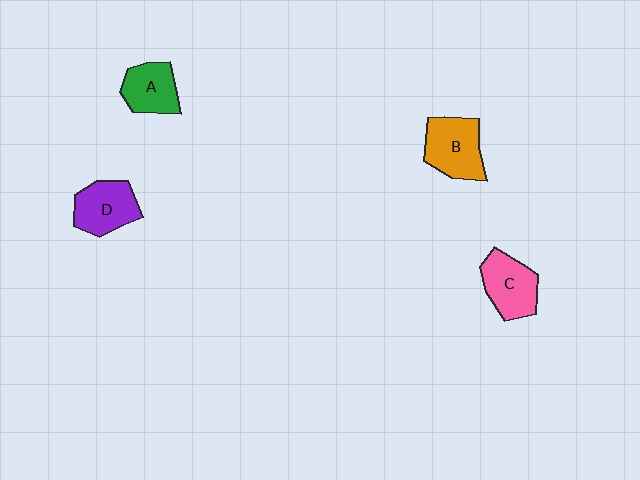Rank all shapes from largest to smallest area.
From largest to smallest: B (orange), C (pink), D (purple), A (green).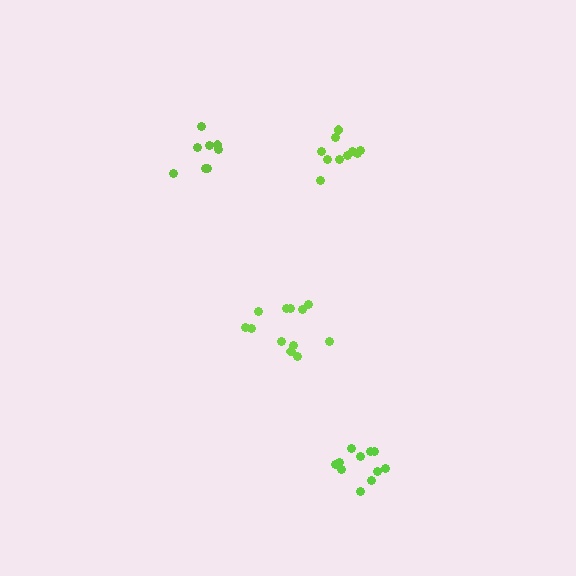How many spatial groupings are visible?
There are 4 spatial groupings.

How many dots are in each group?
Group 1: 12 dots, Group 2: 8 dots, Group 3: 10 dots, Group 4: 11 dots (41 total).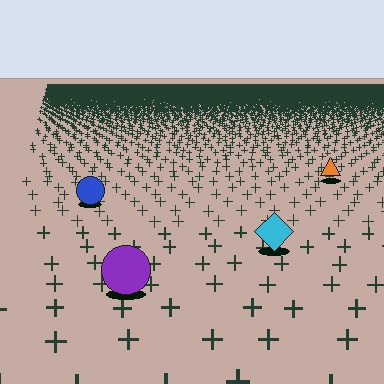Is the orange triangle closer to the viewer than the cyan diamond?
No. The cyan diamond is closer — you can tell from the texture gradient: the ground texture is coarser near it.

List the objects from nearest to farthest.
From nearest to farthest: the purple circle, the cyan diamond, the blue circle, the orange triangle.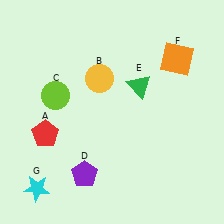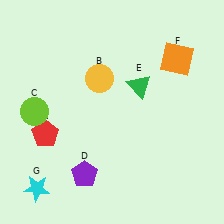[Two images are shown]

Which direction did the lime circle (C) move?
The lime circle (C) moved left.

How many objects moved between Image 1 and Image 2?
1 object moved between the two images.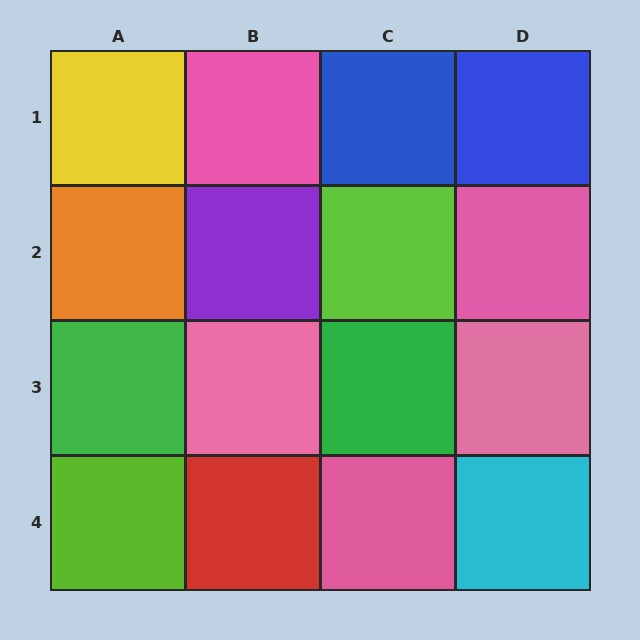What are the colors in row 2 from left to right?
Orange, purple, lime, pink.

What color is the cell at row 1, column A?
Yellow.